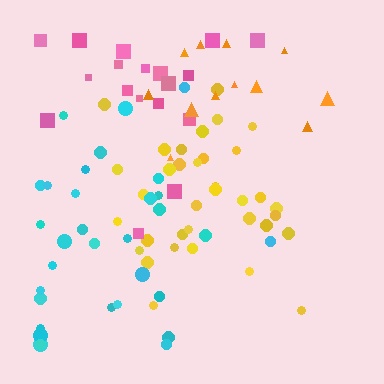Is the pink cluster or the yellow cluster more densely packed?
Yellow.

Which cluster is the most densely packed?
Yellow.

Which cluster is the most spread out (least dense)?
Orange.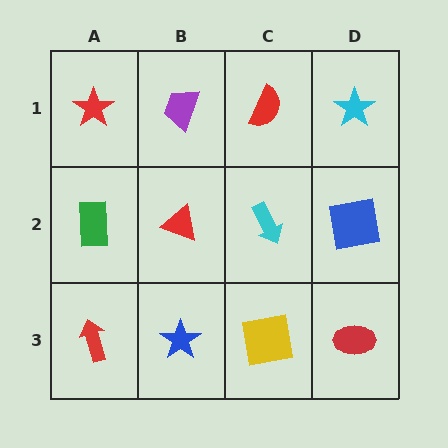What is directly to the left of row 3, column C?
A blue star.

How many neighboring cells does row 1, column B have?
3.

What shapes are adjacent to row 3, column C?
A cyan arrow (row 2, column C), a blue star (row 3, column B), a red ellipse (row 3, column D).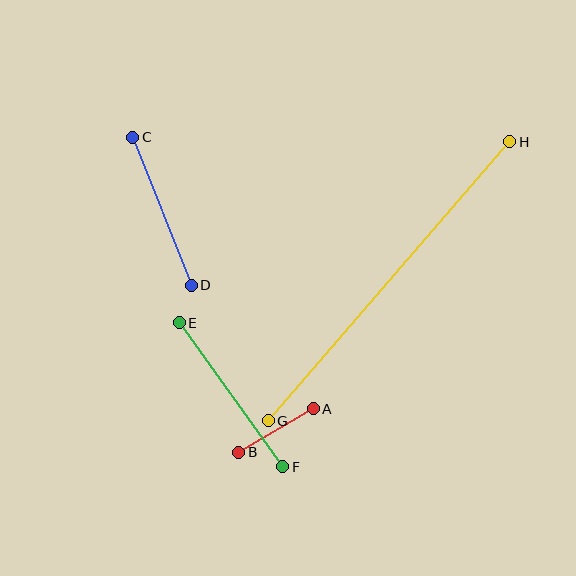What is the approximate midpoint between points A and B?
The midpoint is at approximately (276, 431) pixels.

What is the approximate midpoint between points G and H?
The midpoint is at approximately (389, 281) pixels.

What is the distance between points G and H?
The distance is approximately 369 pixels.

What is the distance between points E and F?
The distance is approximately 177 pixels.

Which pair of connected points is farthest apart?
Points G and H are farthest apart.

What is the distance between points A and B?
The distance is approximately 86 pixels.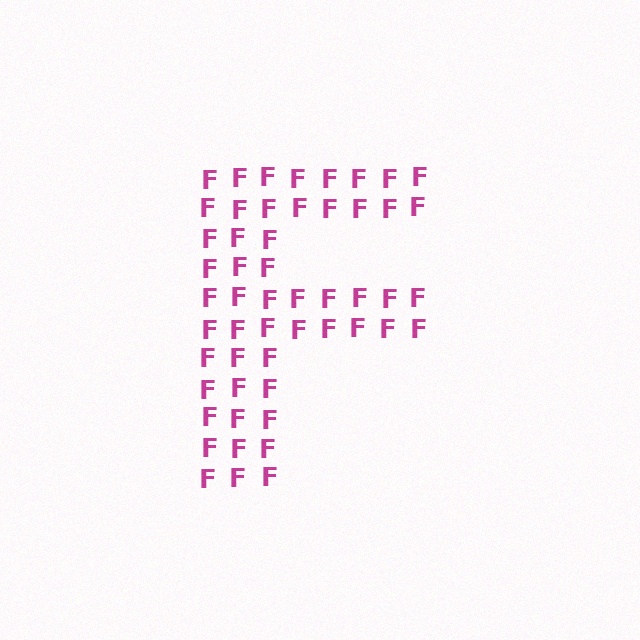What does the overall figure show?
The overall figure shows the letter F.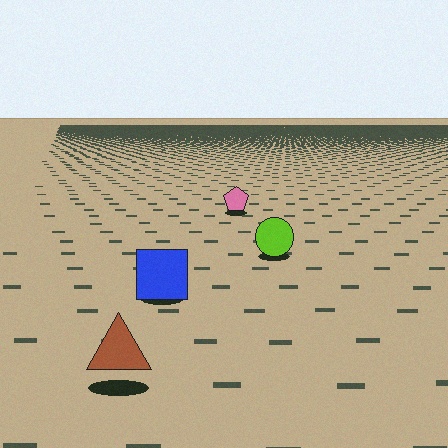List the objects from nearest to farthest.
From nearest to farthest: the brown triangle, the blue square, the lime circle, the pink pentagon.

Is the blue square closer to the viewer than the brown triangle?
No. The brown triangle is closer — you can tell from the texture gradient: the ground texture is coarser near it.